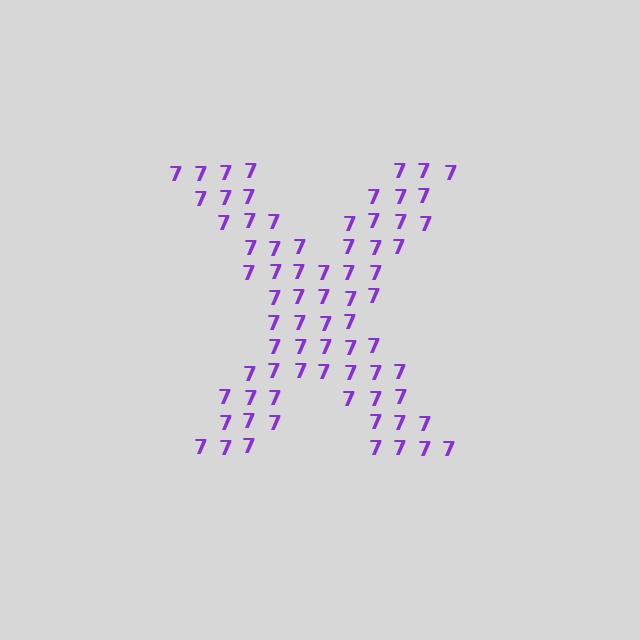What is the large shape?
The large shape is the letter X.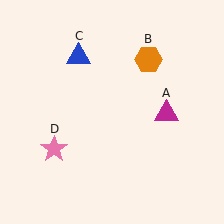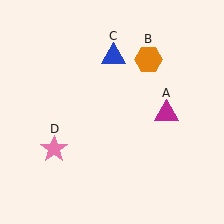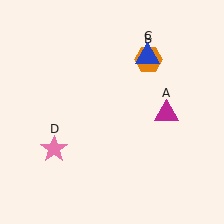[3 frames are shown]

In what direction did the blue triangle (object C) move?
The blue triangle (object C) moved right.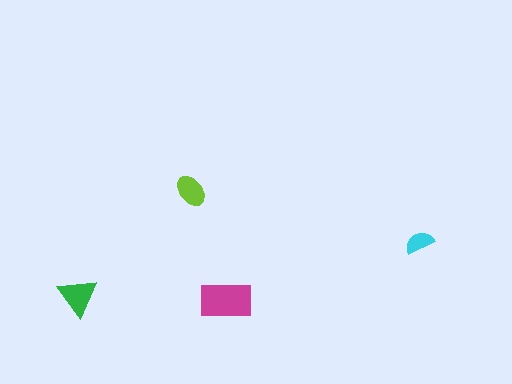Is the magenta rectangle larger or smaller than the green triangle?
Larger.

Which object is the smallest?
The cyan semicircle.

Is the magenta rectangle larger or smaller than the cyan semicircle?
Larger.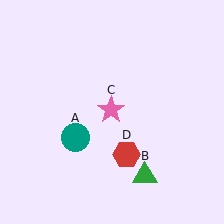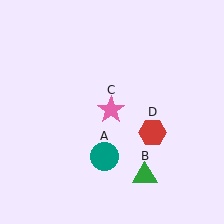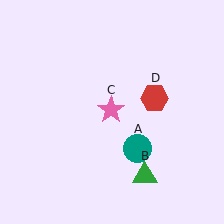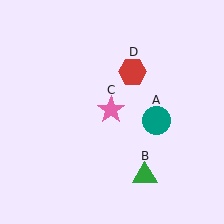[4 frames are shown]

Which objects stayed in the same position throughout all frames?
Green triangle (object B) and pink star (object C) remained stationary.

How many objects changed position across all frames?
2 objects changed position: teal circle (object A), red hexagon (object D).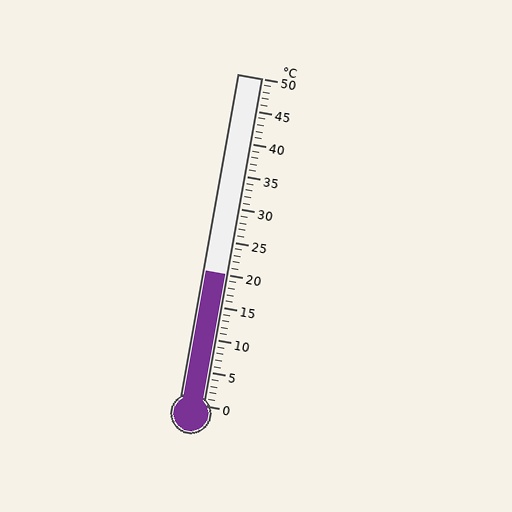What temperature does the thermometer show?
The thermometer shows approximately 20°C.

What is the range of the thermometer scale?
The thermometer scale ranges from 0°C to 50°C.